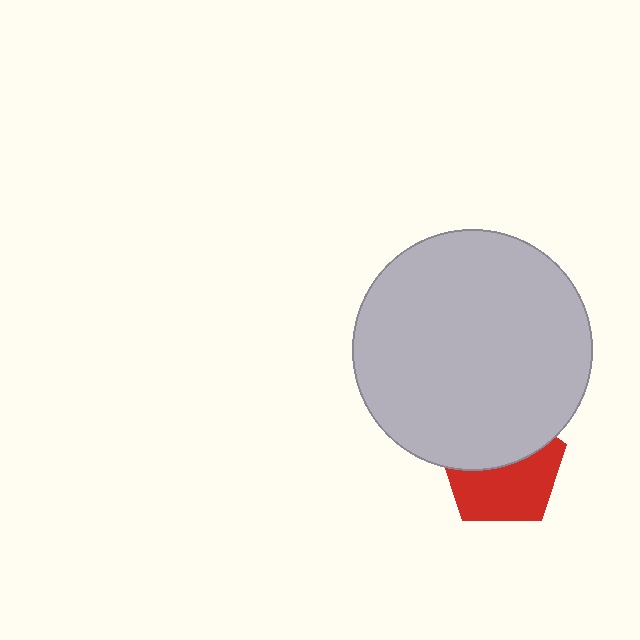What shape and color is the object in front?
The object in front is a light gray circle.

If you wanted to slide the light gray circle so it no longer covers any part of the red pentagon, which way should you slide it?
Slide it up — that is the most direct way to separate the two shapes.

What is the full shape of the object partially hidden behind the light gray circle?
The partially hidden object is a red pentagon.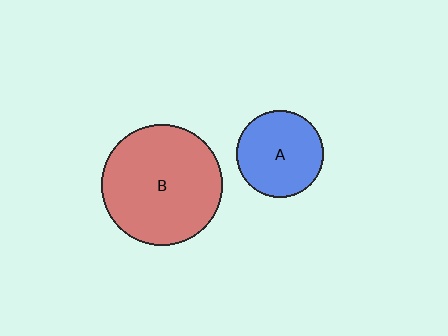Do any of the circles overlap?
No, none of the circles overlap.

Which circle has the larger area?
Circle B (red).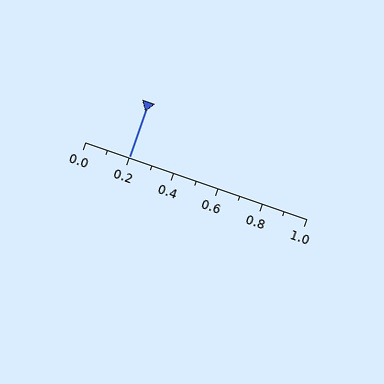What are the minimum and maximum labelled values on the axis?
The axis runs from 0.0 to 1.0.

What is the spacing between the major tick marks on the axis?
The major ticks are spaced 0.2 apart.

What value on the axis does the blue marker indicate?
The marker indicates approximately 0.2.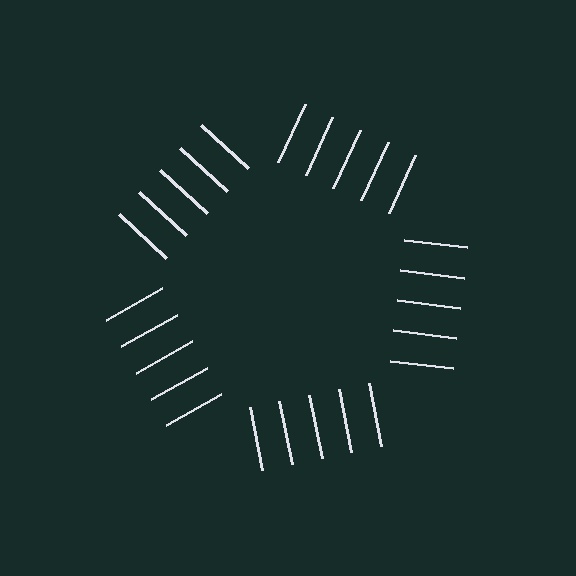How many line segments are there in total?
25 — 5 along each of the 5 edges.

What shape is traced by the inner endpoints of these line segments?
An illusory pentagon — the line segments terminate on its edges but no continuous stroke is drawn.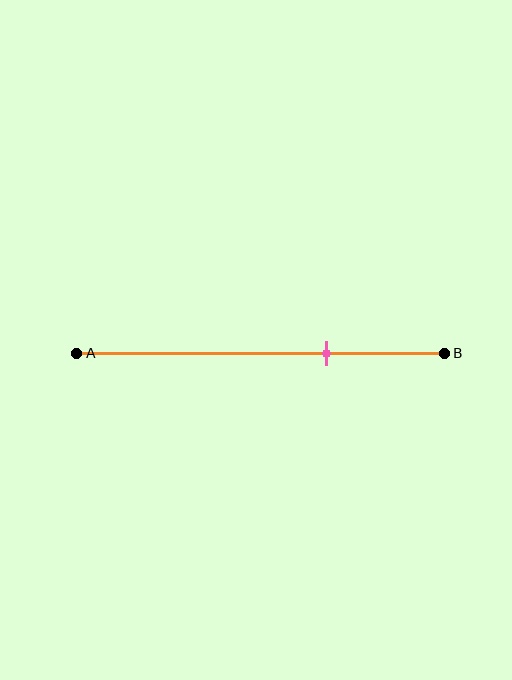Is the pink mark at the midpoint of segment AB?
No, the mark is at about 70% from A, not at the 50% midpoint.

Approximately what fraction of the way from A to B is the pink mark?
The pink mark is approximately 70% of the way from A to B.